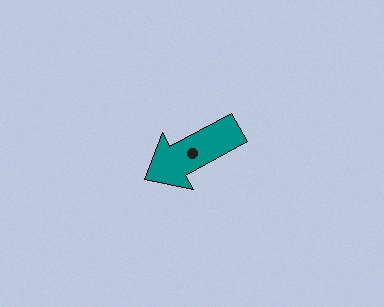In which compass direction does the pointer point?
Southwest.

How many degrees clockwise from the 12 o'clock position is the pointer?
Approximately 241 degrees.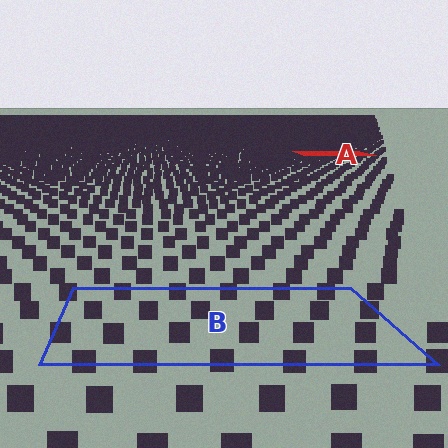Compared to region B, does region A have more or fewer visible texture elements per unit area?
Region A has more texture elements per unit area — they are packed more densely because it is farther away.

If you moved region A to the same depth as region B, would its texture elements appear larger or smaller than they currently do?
They would appear larger. At a closer depth, the same texture elements are projected at a bigger on-screen size.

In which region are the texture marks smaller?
The texture marks are smaller in region A, because it is farther away.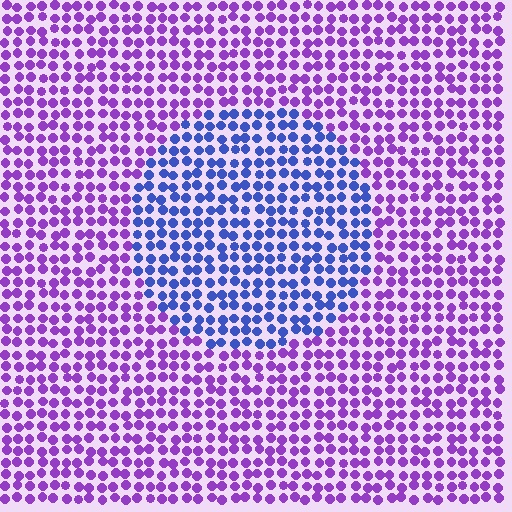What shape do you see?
I see a circle.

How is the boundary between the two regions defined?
The boundary is defined purely by a slight shift in hue (about 49 degrees). Spacing, size, and orientation are identical on both sides.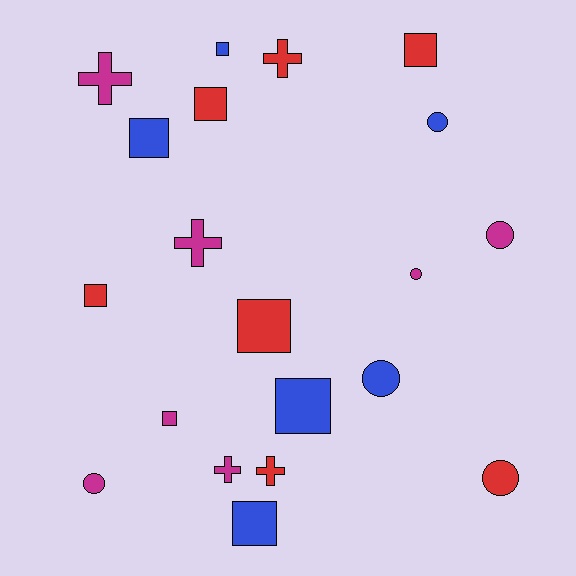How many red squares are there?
There are 4 red squares.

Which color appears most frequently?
Red, with 7 objects.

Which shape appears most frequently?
Square, with 9 objects.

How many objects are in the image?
There are 20 objects.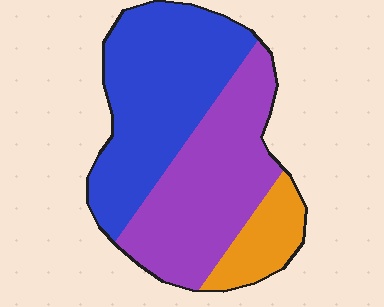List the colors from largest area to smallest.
From largest to smallest: blue, purple, orange.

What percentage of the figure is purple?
Purple takes up about two fifths (2/5) of the figure.